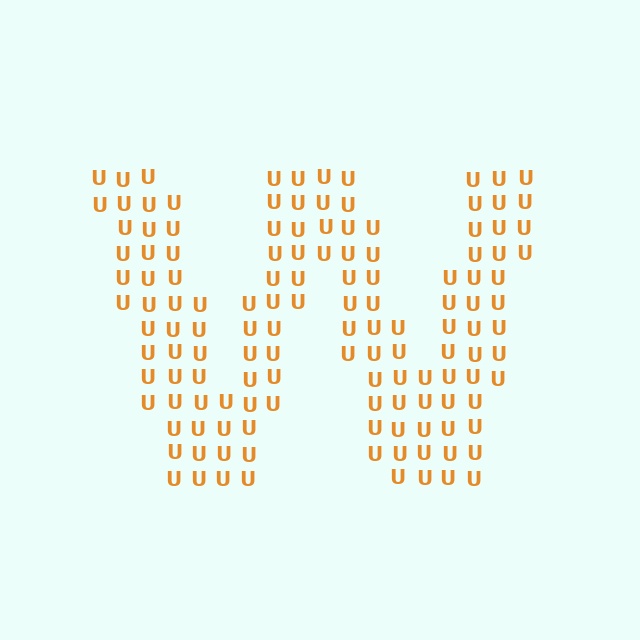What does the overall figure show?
The overall figure shows the letter W.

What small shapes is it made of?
It is made of small letter U's.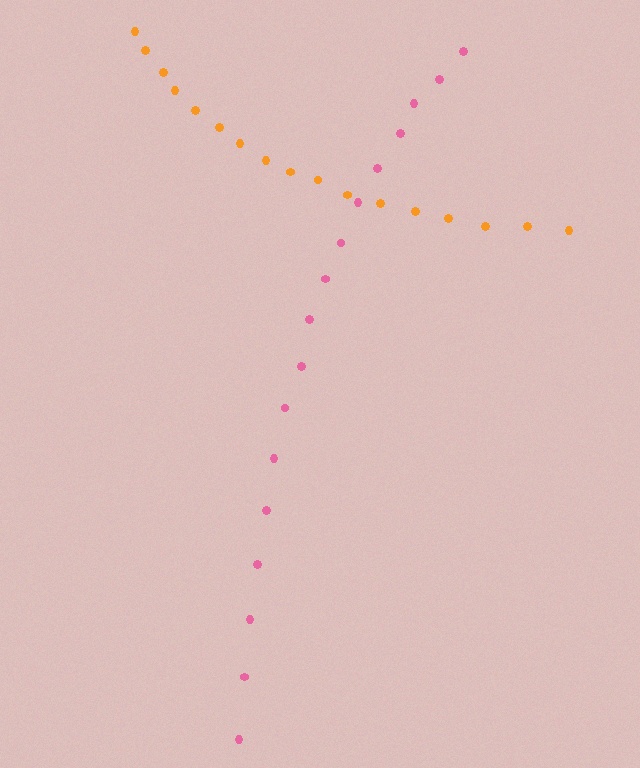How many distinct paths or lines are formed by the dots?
There are 2 distinct paths.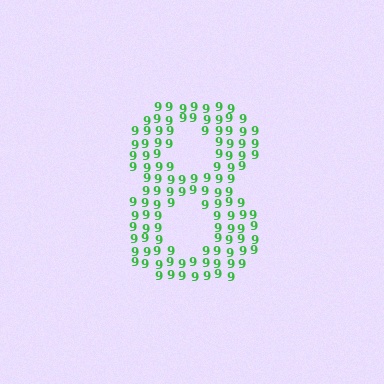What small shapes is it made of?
It is made of small digit 9's.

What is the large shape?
The large shape is the digit 8.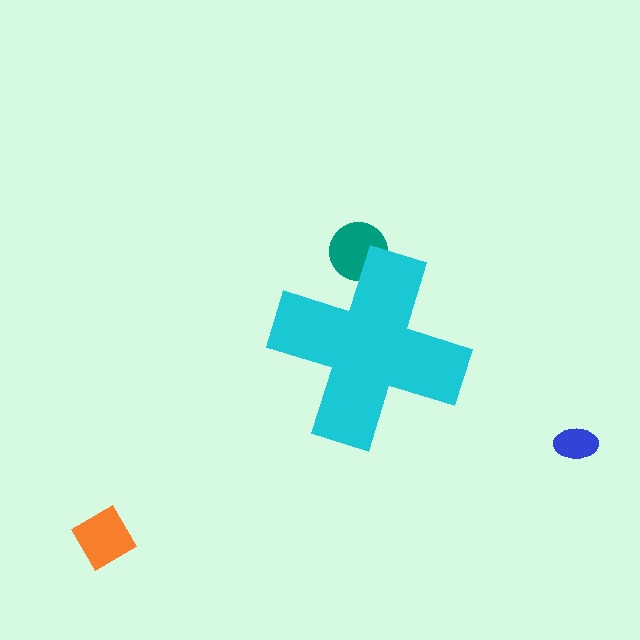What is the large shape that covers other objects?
A cyan cross.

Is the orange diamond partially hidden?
No, the orange diamond is fully visible.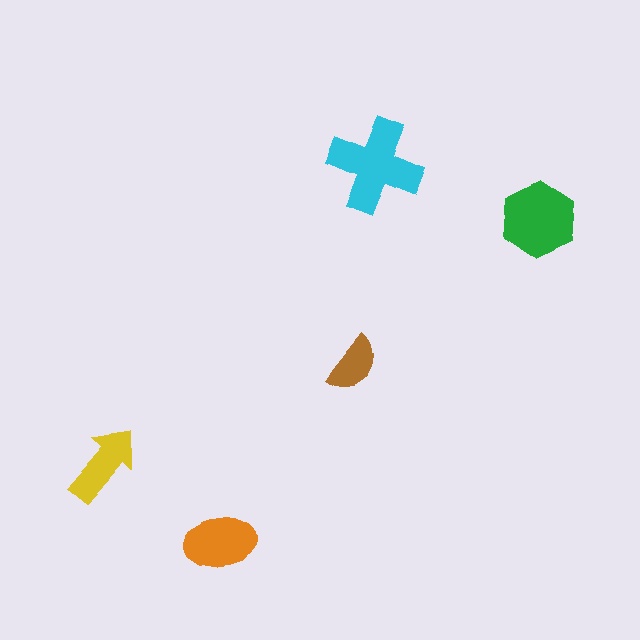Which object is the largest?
The cyan cross.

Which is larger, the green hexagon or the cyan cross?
The cyan cross.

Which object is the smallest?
The brown semicircle.